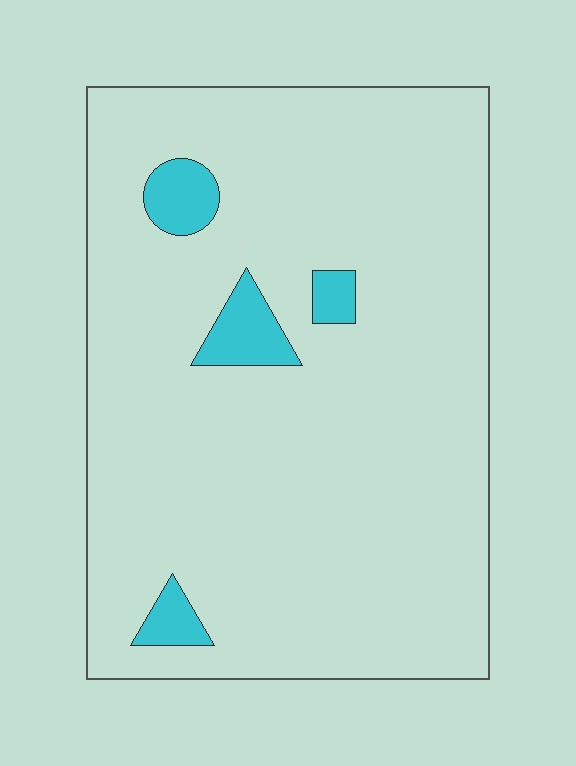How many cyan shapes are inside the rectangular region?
4.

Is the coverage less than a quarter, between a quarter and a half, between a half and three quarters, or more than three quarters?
Less than a quarter.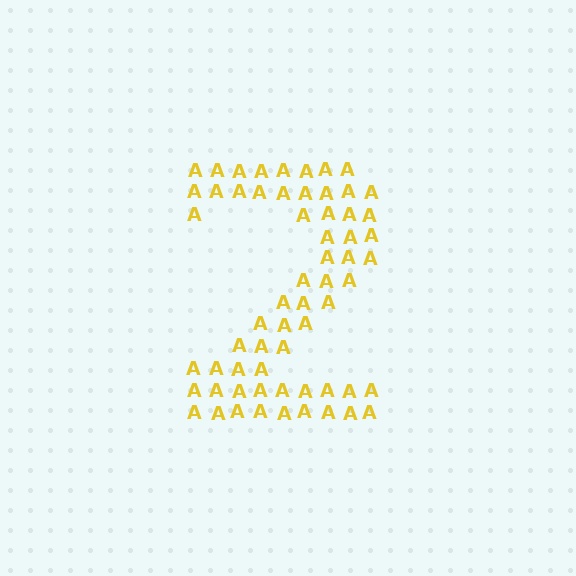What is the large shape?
The large shape is the digit 2.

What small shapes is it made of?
It is made of small letter A's.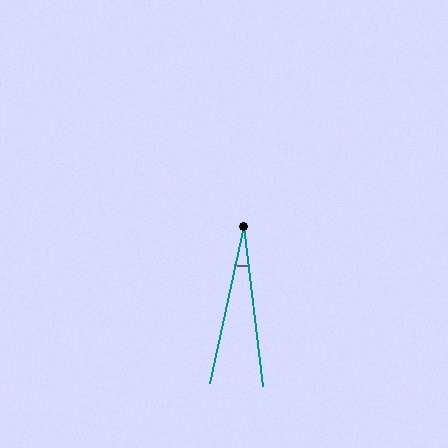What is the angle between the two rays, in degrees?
Approximately 19 degrees.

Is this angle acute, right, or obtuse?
It is acute.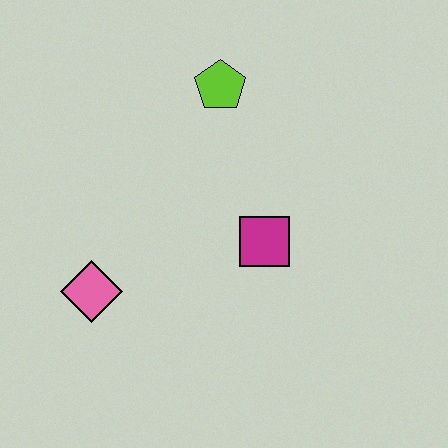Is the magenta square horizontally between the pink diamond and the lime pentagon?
No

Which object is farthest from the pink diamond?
The lime pentagon is farthest from the pink diamond.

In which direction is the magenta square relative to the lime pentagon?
The magenta square is below the lime pentagon.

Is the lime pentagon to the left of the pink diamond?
No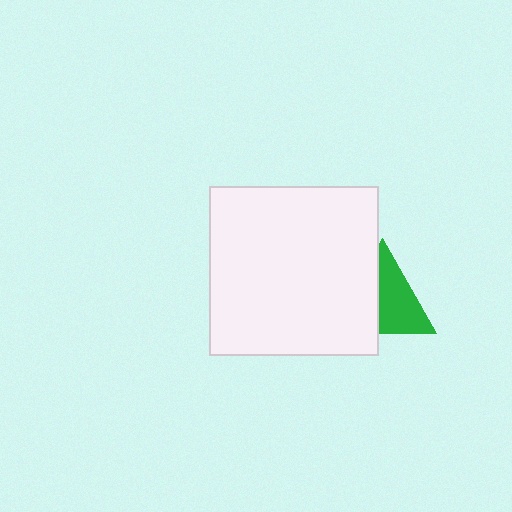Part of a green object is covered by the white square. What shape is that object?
It is a triangle.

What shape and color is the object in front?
The object in front is a white square.